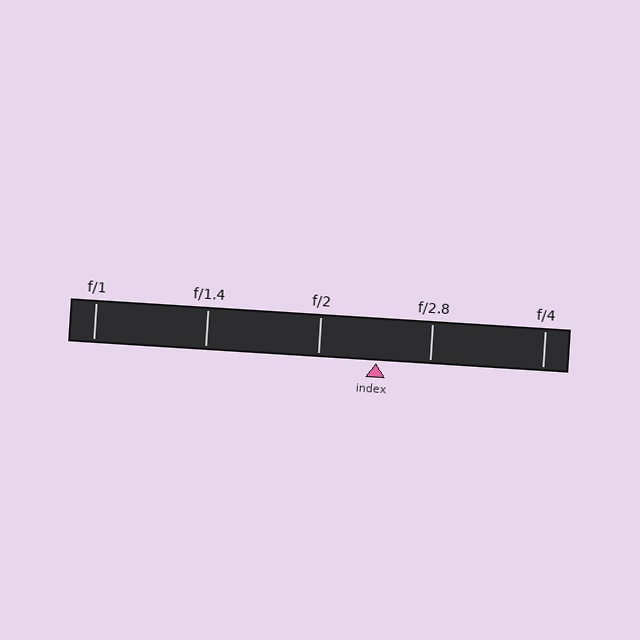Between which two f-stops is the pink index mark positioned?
The index mark is between f/2 and f/2.8.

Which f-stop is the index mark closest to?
The index mark is closest to f/2.8.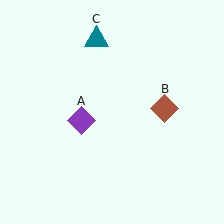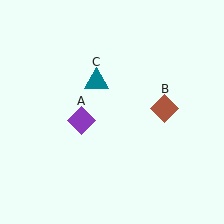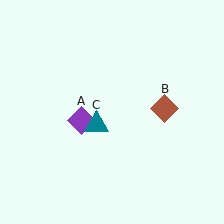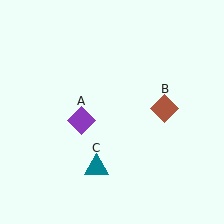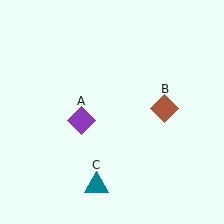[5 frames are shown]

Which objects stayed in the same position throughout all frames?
Purple diamond (object A) and brown diamond (object B) remained stationary.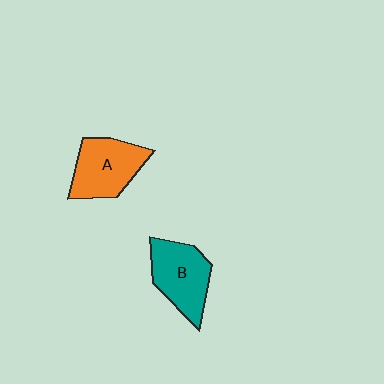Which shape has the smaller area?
Shape B (teal).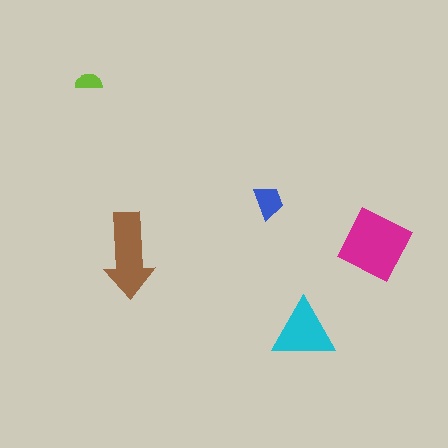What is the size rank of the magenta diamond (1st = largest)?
1st.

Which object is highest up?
The lime semicircle is topmost.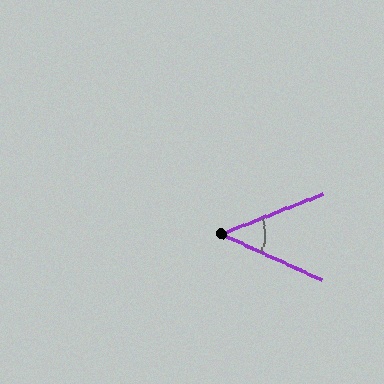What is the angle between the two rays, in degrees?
Approximately 46 degrees.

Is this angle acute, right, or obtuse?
It is acute.